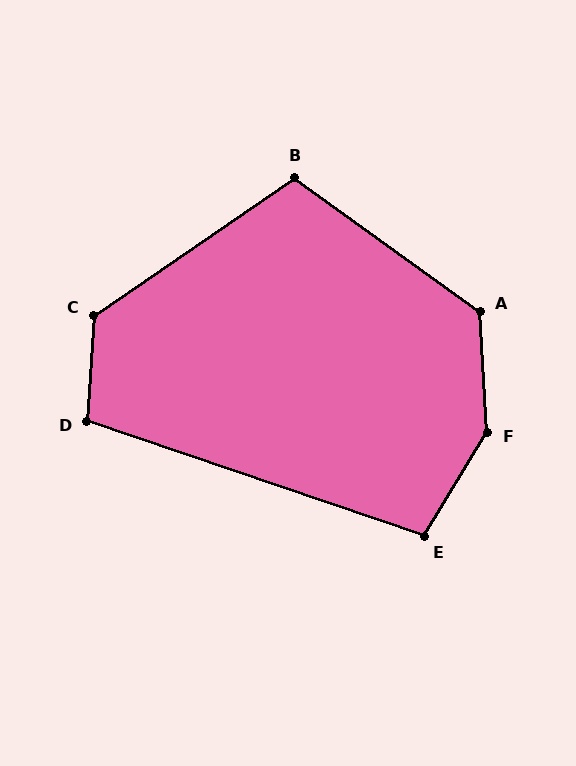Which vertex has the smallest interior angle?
E, at approximately 102 degrees.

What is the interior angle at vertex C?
Approximately 129 degrees (obtuse).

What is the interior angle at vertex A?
Approximately 129 degrees (obtuse).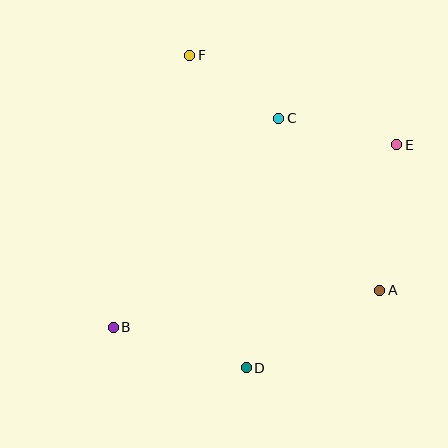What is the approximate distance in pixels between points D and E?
The distance between D and E is approximately 269 pixels.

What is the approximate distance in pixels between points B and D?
The distance between B and D is approximately 139 pixels.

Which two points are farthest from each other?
Points B and E are farthest from each other.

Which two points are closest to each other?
Points C and F are closest to each other.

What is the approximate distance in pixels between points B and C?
The distance between B and C is approximately 267 pixels.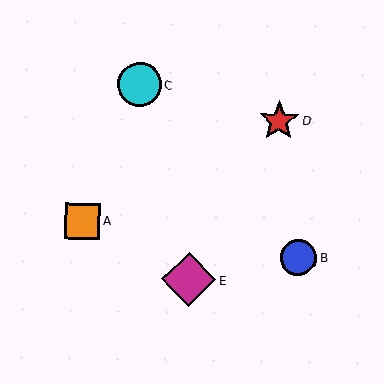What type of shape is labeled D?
Shape D is a red star.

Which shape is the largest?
The magenta diamond (labeled E) is the largest.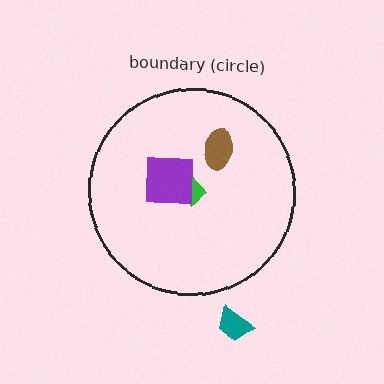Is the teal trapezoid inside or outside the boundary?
Outside.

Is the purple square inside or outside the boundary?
Inside.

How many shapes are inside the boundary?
3 inside, 1 outside.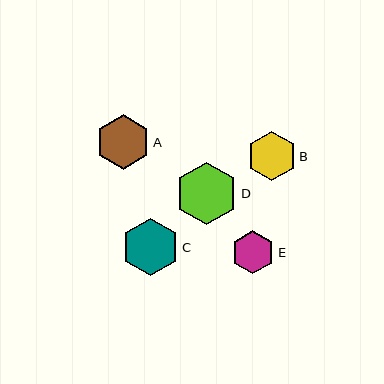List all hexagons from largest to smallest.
From largest to smallest: D, C, A, B, E.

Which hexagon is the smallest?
Hexagon E is the smallest with a size of approximately 43 pixels.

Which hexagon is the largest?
Hexagon D is the largest with a size of approximately 63 pixels.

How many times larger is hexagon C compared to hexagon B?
Hexagon C is approximately 1.2 times the size of hexagon B.